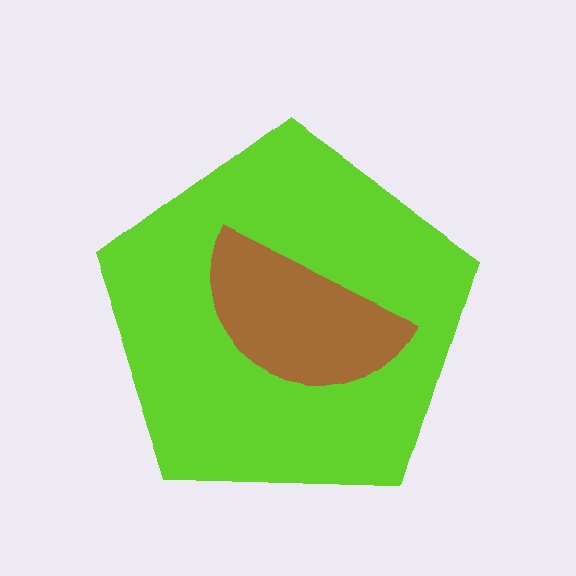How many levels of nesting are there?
2.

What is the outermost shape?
The lime pentagon.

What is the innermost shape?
The brown semicircle.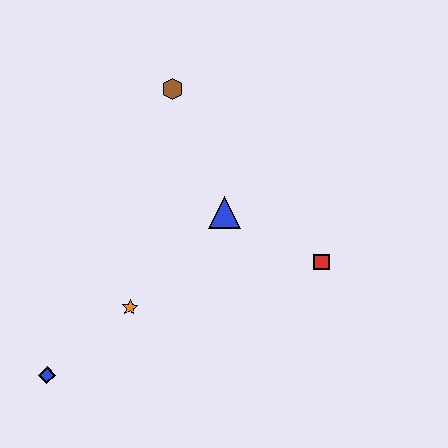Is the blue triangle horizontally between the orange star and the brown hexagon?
No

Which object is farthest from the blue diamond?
The brown hexagon is farthest from the blue diamond.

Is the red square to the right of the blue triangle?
Yes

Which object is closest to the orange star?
The blue diamond is closest to the orange star.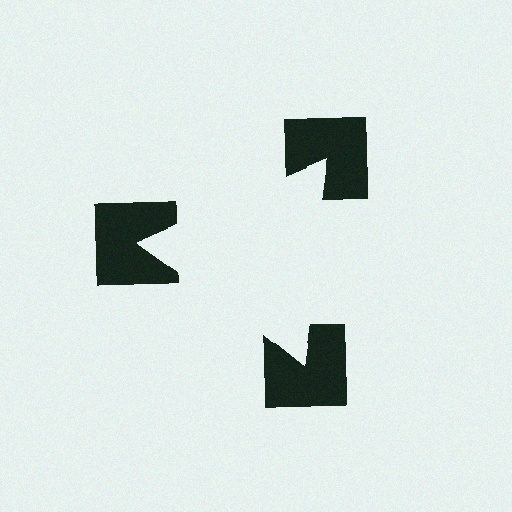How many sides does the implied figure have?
3 sides.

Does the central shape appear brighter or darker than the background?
It typically appears slightly brighter than the background, even though no actual brightness change is drawn.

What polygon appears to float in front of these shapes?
An illusory triangle — its edges are inferred from the aligned wedge cuts in the notched squares, not physically drawn.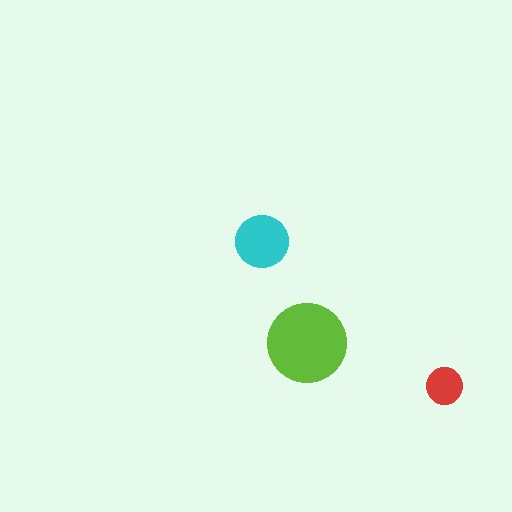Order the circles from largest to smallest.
the lime one, the cyan one, the red one.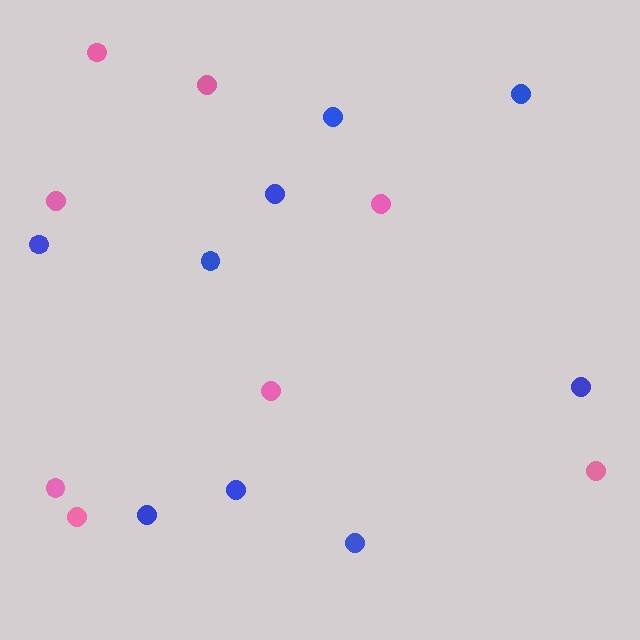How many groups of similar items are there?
There are 2 groups: one group of pink circles (8) and one group of blue circles (9).